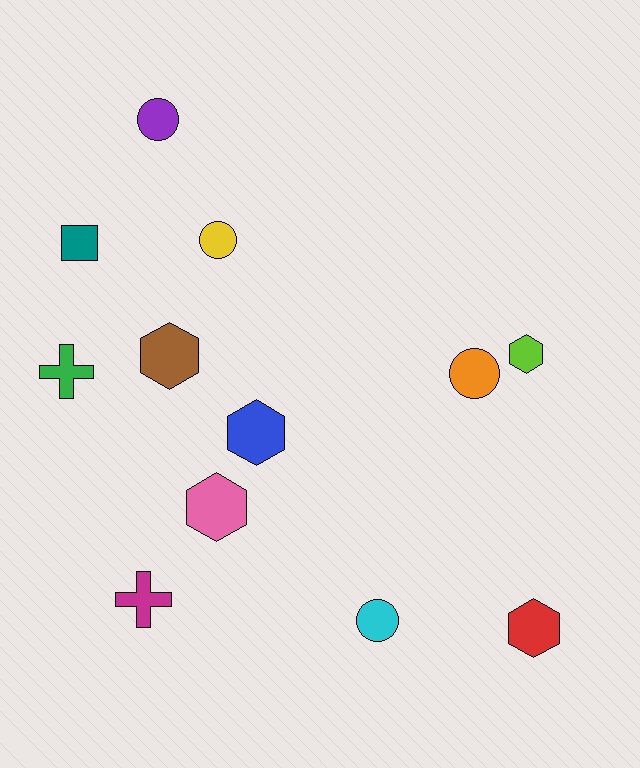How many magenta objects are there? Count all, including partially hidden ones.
There is 1 magenta object.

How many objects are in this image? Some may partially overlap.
There are 12 objects.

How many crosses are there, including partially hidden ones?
There are 2 crosses.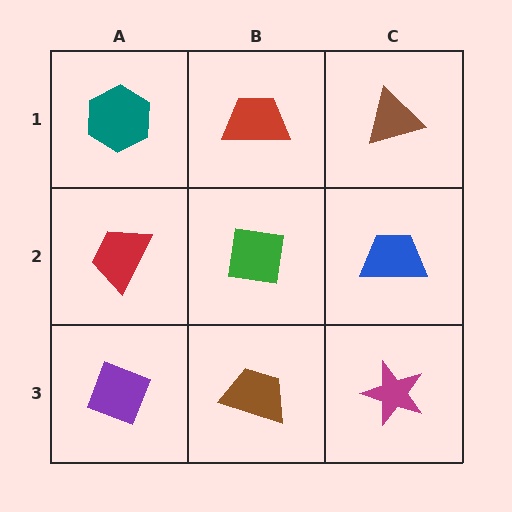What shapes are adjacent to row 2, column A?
A teal hexagon (row 1, column A), a purple diamond (row 3, column A), a green square (row 2, column B).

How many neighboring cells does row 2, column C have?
3.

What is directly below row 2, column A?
A purple diamond.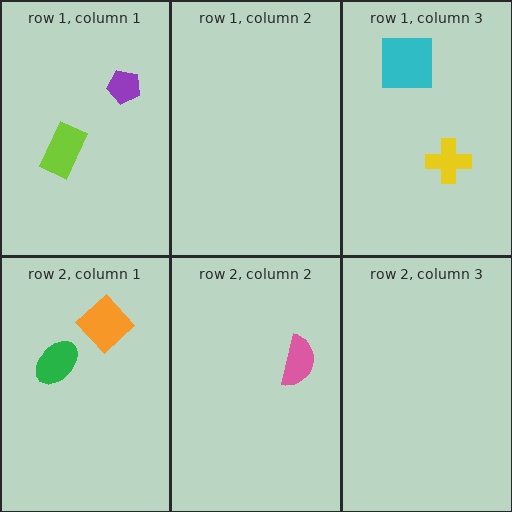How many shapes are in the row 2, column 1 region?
2.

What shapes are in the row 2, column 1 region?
The orange diamond, the green ellipse.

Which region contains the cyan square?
The row 1, column 3 region.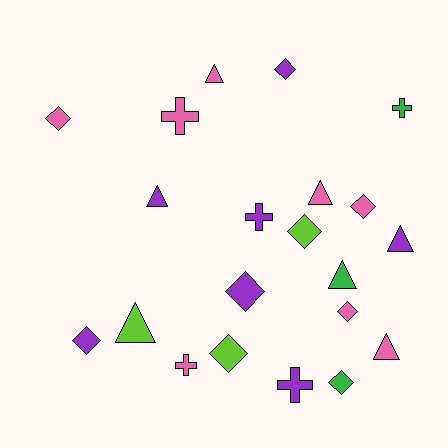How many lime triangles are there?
There is 1 lime triangle.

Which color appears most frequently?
Pink, with 8 objects.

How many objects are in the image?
There are 21 objects.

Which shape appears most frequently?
Diamond, with 9 objects.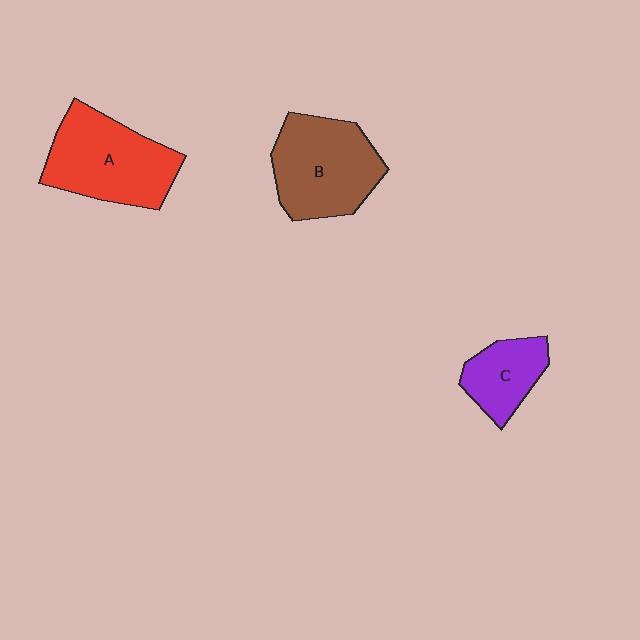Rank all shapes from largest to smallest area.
From largest to smallest: A (red), B (brown), C (purple).